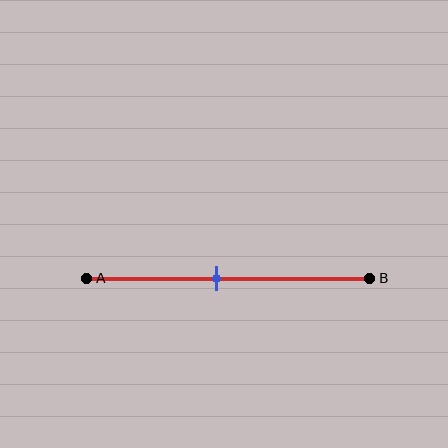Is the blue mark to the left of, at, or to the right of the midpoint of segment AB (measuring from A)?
The blue mark is to the left of the midpoint of segment AB.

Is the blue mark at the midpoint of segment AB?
No, the mark is at about 45% from A, not at the 50% midpoint.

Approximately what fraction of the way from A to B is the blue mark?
The blue mark is approximately 45% of the way from A to B.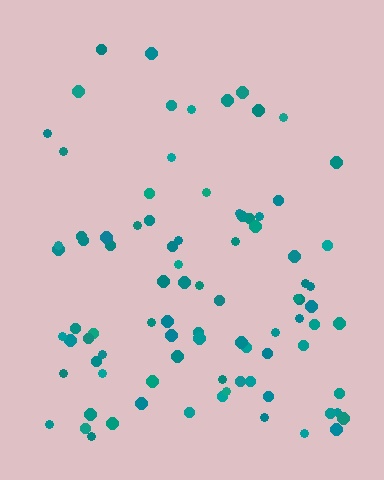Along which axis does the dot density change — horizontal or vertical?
Vertical.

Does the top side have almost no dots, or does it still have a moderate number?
Still a moderate number, just noticeably fewer than the bottom.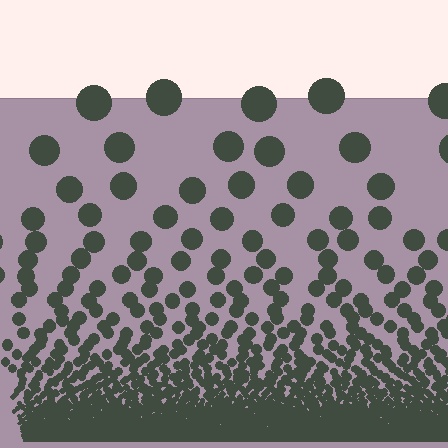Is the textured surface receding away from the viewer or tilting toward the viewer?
The surface appears to tilt toward the viewer. Texture elements get larger and sparser toward the top.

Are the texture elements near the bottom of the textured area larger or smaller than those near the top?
Smaller. The gradient is inverted — elements near the bottom are smaller and denser.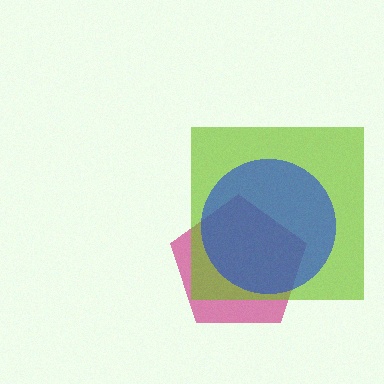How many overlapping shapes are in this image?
There are 3 overlapping shapes in the image.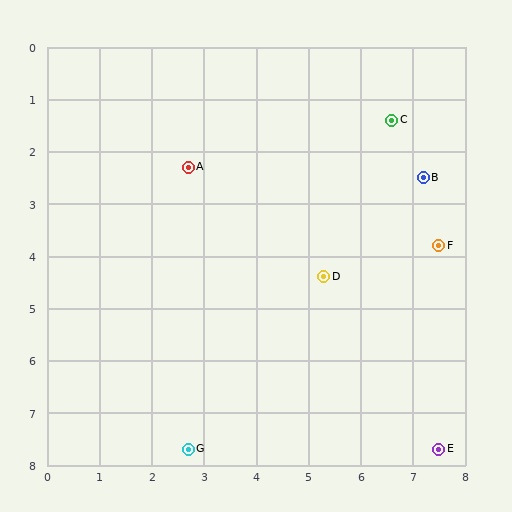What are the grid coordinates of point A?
Point A is at approximately (2.7, 2.3).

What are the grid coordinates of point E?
Point E is at approximately (7.5, 7.7).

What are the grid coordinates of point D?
Point D is at approximately (5.3, 4.4).